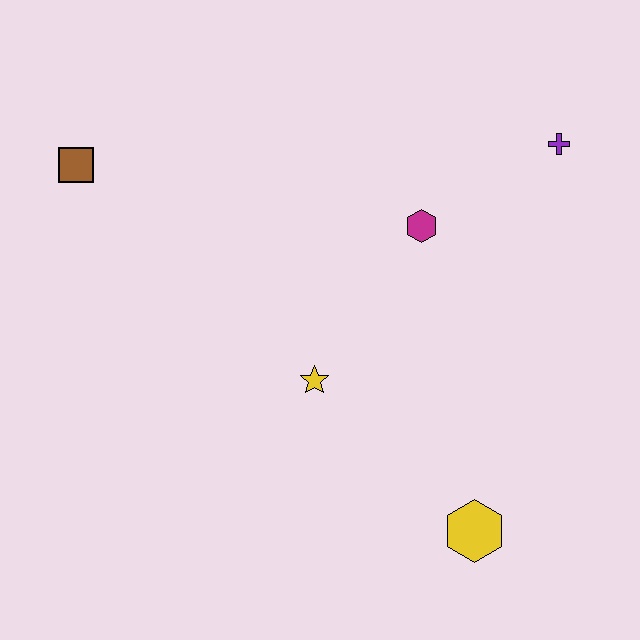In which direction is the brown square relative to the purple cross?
The brown square is to the left of the purple cross.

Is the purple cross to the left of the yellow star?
No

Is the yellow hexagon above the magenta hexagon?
No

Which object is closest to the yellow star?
The magenta hexagon is closest to the yellow star.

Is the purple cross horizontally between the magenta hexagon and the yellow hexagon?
No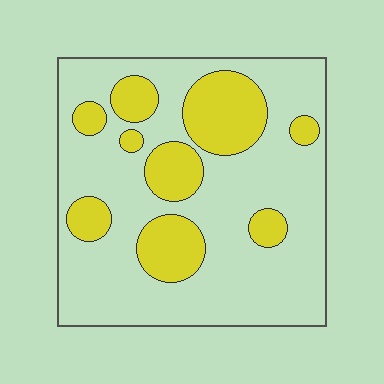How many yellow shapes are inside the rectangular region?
9.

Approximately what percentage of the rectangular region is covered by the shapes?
Approximately 25%.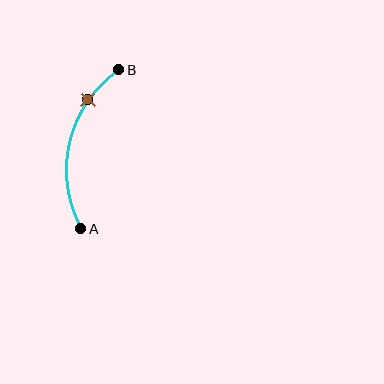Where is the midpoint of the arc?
The arc midpoint is the point on the curve farthest from the straight line joining A and B. It sits to the left of that line.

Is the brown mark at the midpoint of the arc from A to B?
No. The brown mark lies on the arc but is closer to endpoint B. The arc midpoint would be at the point on the curve equidistant along the arc from both A and B.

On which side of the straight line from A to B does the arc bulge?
The arc bulges to the left of the straight line connecting A and B.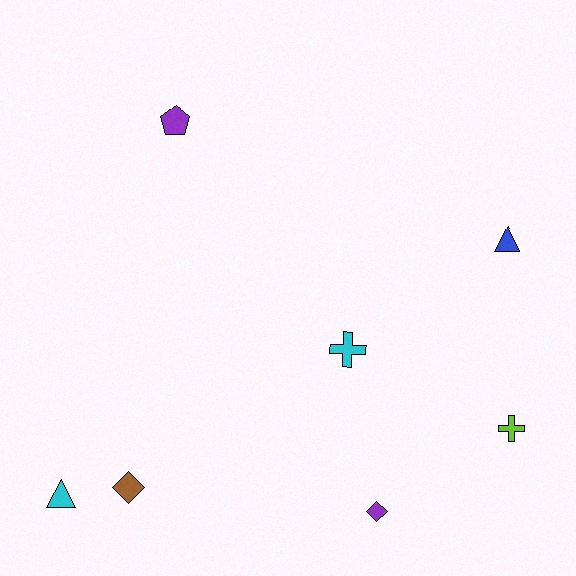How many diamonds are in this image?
There are 2 diamonds.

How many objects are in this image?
There are 7 objects.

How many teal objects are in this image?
There are no teal objects.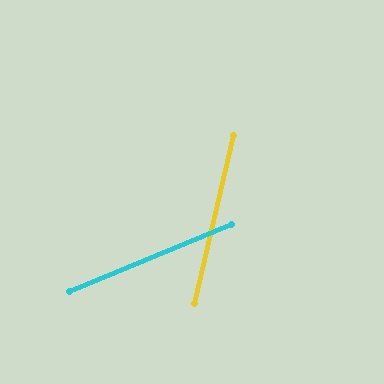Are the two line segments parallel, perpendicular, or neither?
Neither parallel nor perpendicular — they differ by about 55°.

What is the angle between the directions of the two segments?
Approximately 55 degrees.